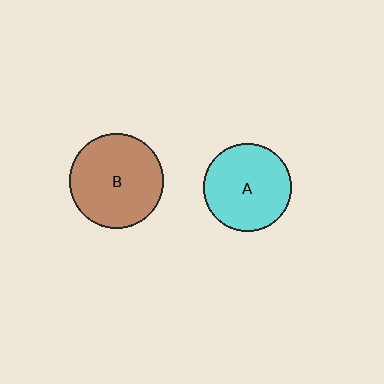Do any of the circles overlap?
No, none of the circles overlap.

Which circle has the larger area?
Circle B (brown).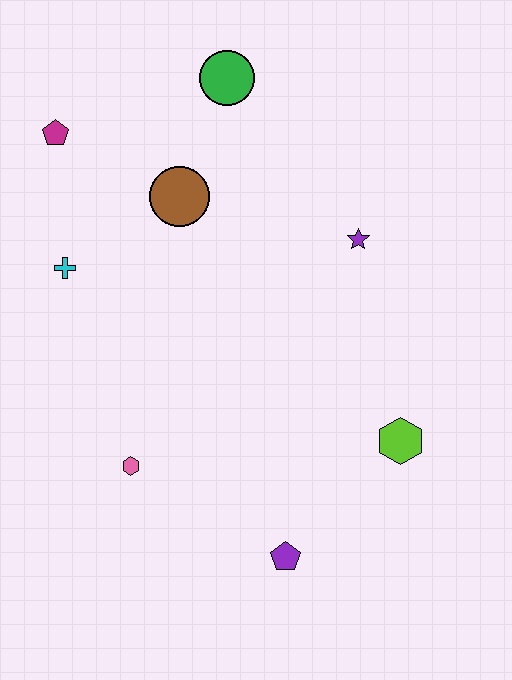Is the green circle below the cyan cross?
No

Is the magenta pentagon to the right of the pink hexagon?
No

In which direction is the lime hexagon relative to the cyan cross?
The lime hexagon is to the right of the cyan cross.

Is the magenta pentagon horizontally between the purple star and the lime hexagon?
No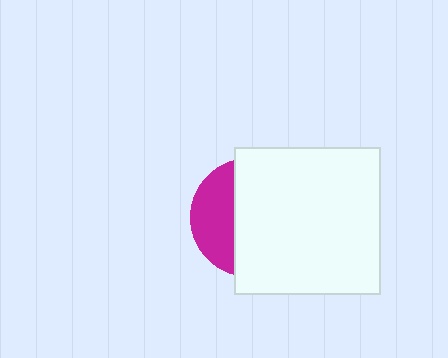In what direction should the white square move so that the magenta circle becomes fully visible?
The white square should move right. That is the shortest direction to clear the overlap and leave the magenta circle fully visible.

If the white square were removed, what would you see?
You would see the complete magenta circle.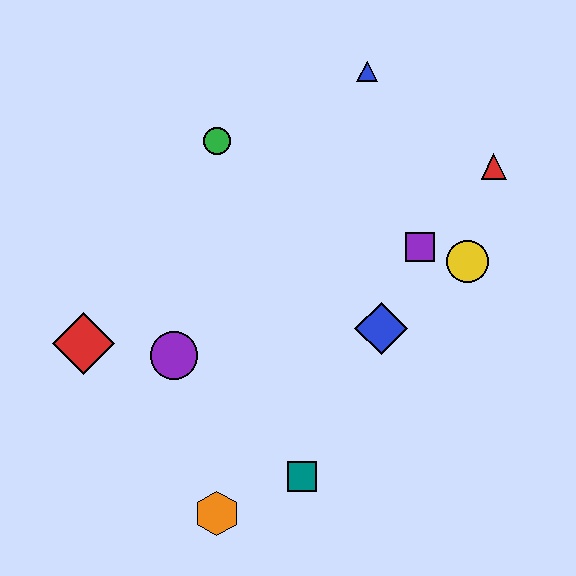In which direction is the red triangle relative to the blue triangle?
The red triangle is to the right of the blue triangle.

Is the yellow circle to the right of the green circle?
Yes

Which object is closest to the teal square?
The orange hexagon is closest to the teal square.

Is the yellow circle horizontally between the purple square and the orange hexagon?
No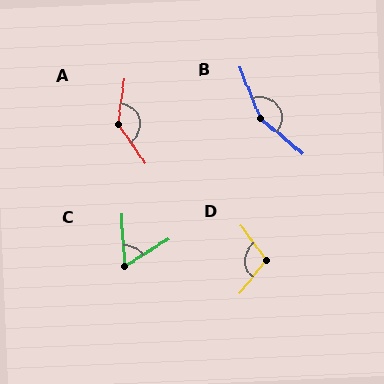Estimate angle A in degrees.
Approximately 137 degrees.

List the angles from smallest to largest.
C (61°), D (106°), A (137°), B (151°).